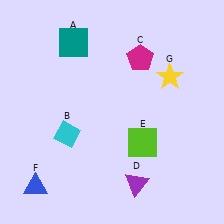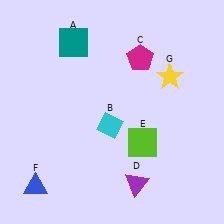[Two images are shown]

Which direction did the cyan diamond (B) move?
The cyan diamond (B) moved right.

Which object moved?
The cyan diamond (B) moved right.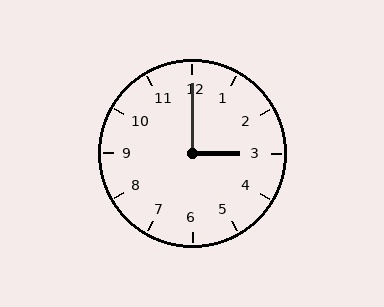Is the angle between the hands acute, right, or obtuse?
It is right.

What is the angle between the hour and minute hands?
Approximately 90 degrees.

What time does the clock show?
3:00.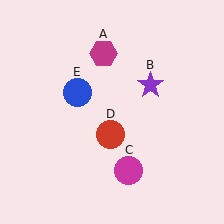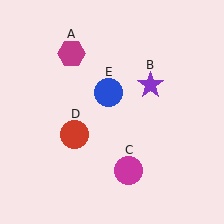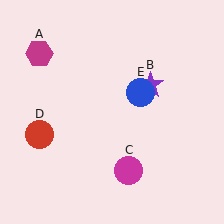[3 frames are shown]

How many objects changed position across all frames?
3 objects changed position: magenta hexagon (object A), red circle (object D), blue circle (object E).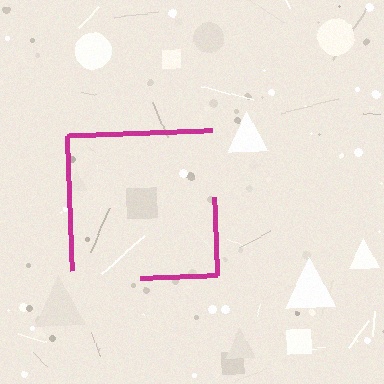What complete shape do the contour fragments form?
The contour fragments form a square.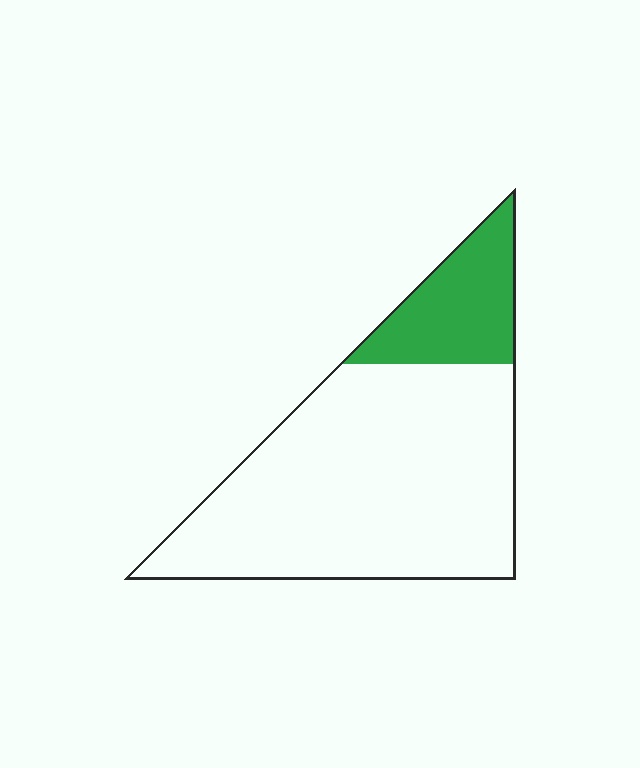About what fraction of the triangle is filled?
About one fifth (1/5).